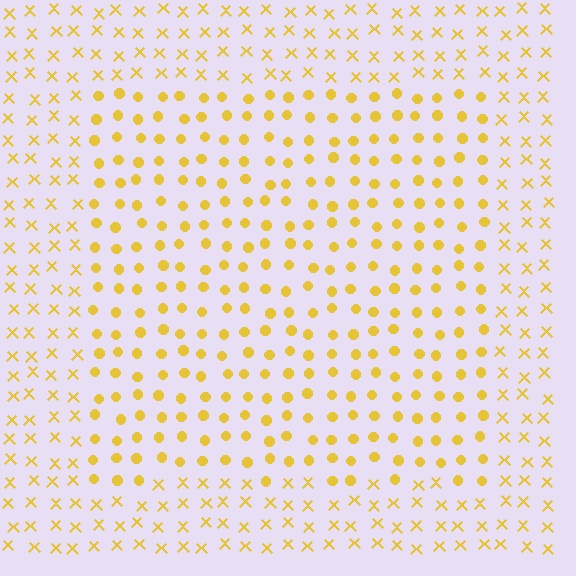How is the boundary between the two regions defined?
The boundary is defined by a change in element shape: circles inside vs. X marks outside. All elements share the same color and spacing.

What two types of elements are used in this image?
The image uses circles inside the rectangle region and X marks outside it.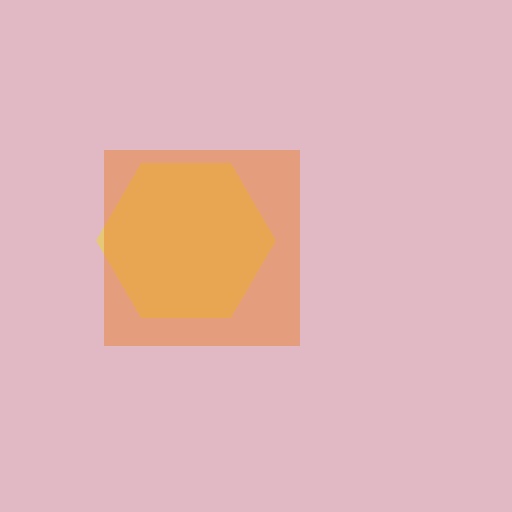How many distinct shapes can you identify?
There are 2 distinct shapes: a yellow hexagon, an orange square.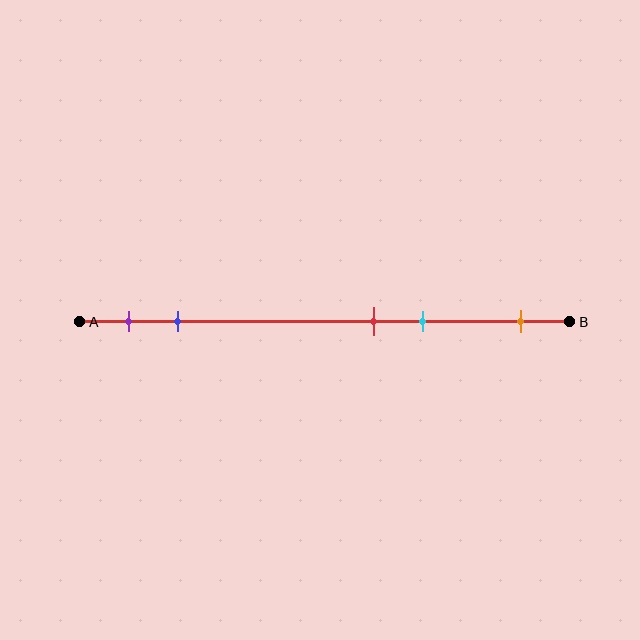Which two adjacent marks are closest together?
The red and cyan marks are the closest adjacent pair.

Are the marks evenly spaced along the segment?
No, the marks are not evenly spaced.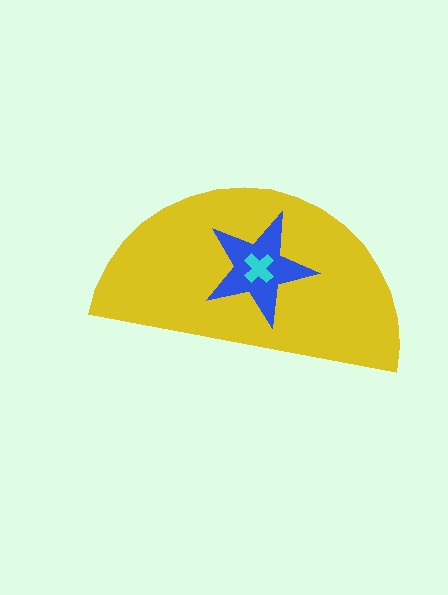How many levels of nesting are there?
3.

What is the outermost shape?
The yellow semicircle.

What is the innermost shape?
The cyan cross.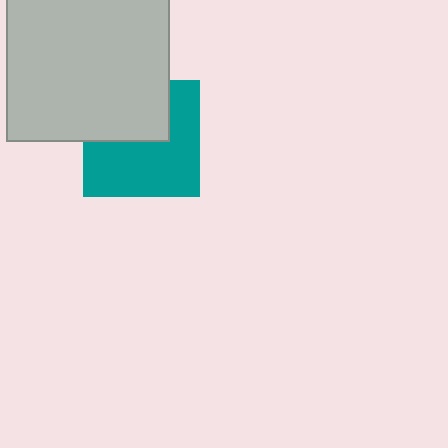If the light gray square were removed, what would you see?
You would see the complete teal square.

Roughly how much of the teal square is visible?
About half of it is visible (roughly 61%).